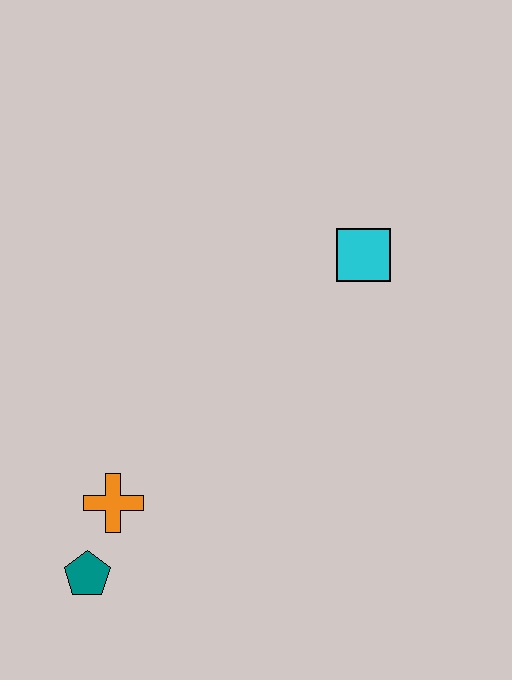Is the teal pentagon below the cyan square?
Yes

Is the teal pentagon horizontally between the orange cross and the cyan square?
No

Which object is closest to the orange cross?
The teal pentagon is closest to the orange cross.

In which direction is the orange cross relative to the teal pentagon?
The orange cross is above the teal pentagon.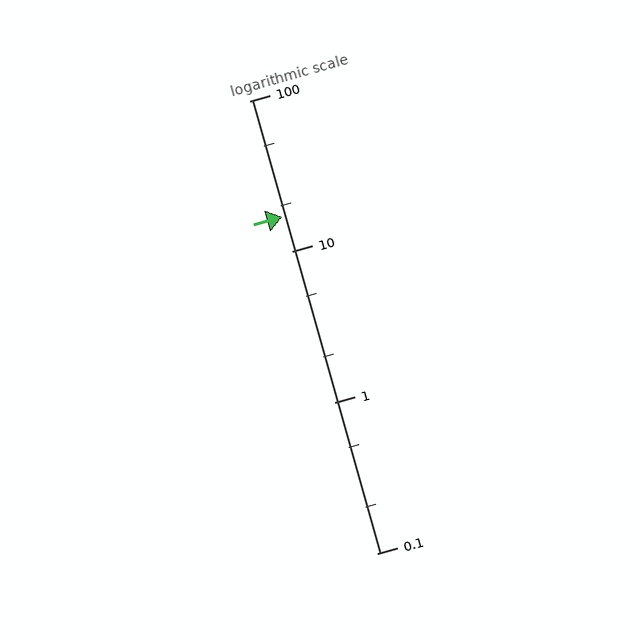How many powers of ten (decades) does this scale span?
The scale spans 3 decades, from 0.1 to 100.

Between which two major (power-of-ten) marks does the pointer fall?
The pointer is between 10 and 100.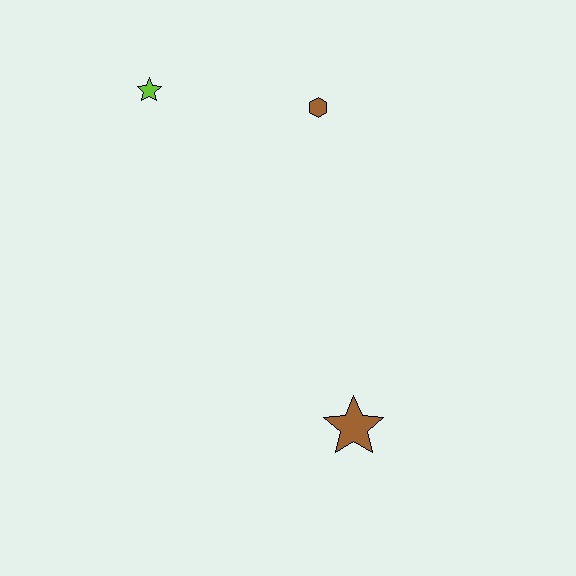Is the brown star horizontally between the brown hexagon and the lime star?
No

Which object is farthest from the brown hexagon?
The brown star is farthest from the brown hexagon.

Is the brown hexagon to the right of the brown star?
No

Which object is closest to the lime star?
The brown hexagon is closest to the lime star.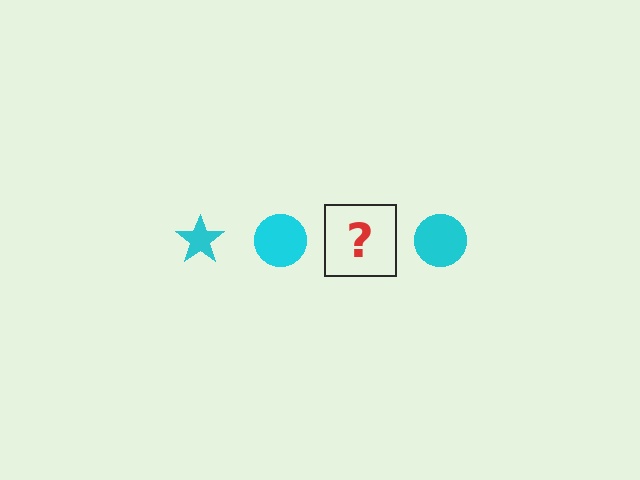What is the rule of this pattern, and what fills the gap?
The rule is that the pattern cycles through star, circle shapes in cyan. The gap should be filled with a cyan star.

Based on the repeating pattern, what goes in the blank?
The blank should be a cyan star.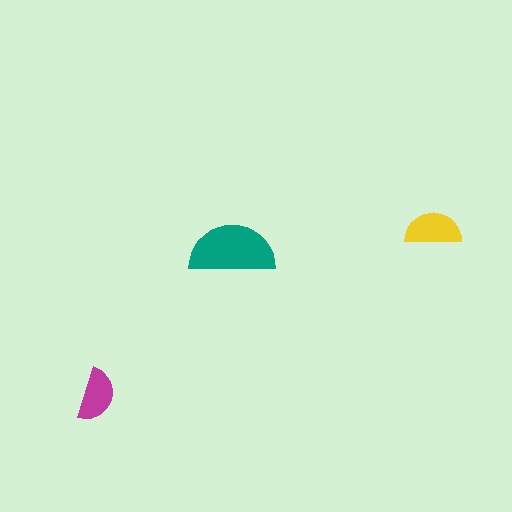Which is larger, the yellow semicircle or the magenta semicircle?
The yellow one.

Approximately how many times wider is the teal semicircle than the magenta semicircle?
About 1.5 times wider.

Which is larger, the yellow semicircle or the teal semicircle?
The teal one.